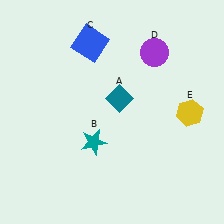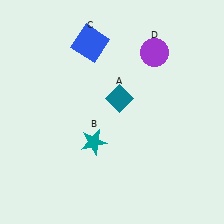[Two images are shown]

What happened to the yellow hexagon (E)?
The yellow hexagon (E) was removed in Image 2. It was in the bottom-right area of Image 1.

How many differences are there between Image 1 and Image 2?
There is 1 difference between the two images.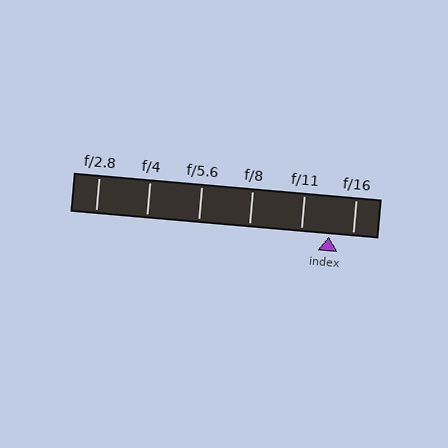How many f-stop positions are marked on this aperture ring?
There are 6 f-stop positions marked.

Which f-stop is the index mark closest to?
The index mark is closest to f/16.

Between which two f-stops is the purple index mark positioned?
The index mark is between f/11 and f/16.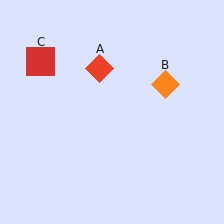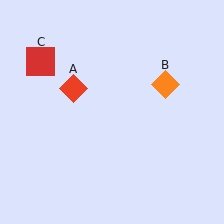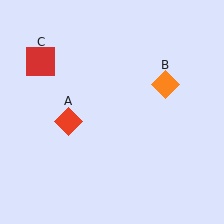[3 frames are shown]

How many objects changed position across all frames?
1 object changed position: red diamond (object A).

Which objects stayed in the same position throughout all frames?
Orange diamond (object B) and red square (object C) remained stationary.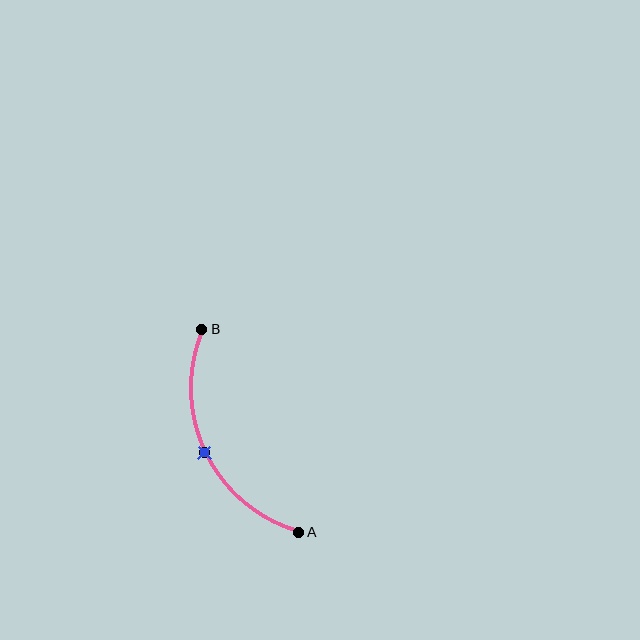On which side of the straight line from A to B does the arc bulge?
The arc bulges to the left of the straight line connecting A and B.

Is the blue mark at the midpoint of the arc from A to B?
Yes. The blue mark lies on the arc at equal arc-length from both A and B — it is the arc midpoint.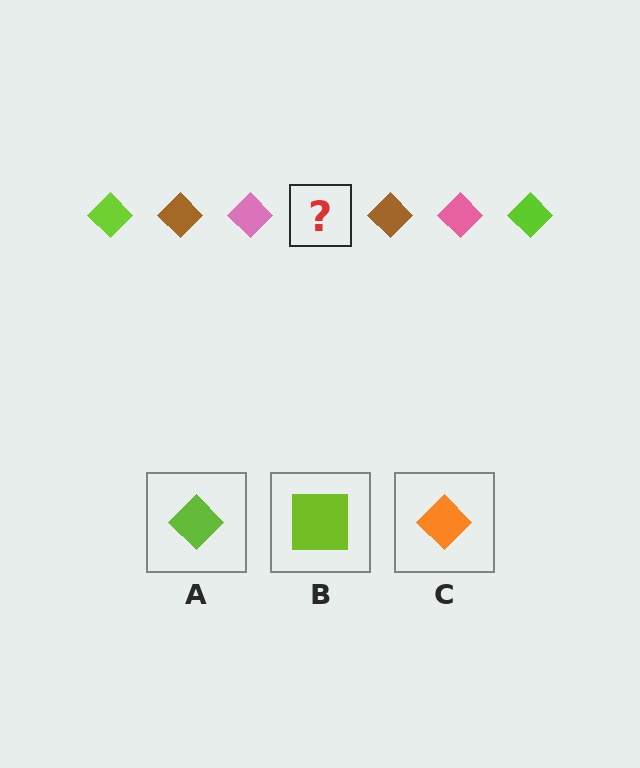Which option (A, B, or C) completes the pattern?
A.